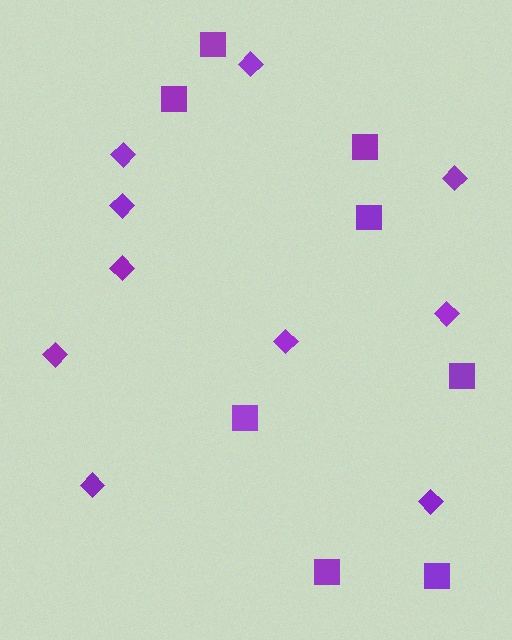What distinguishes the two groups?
There are 2 groups: one group of diamonds (10) and one group of squares (8).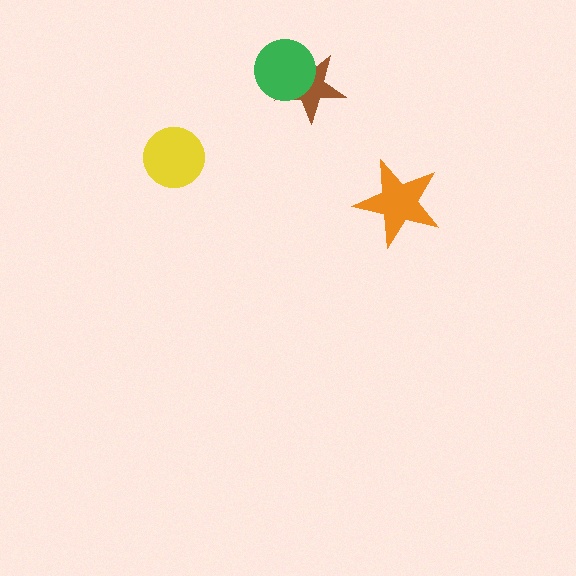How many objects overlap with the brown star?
1 object overlaps with the brown star.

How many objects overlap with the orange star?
0 objects overlap with the orange star.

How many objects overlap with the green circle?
1 object overlaps with the green circle.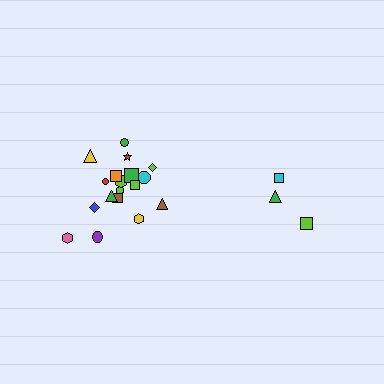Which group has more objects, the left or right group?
The left group.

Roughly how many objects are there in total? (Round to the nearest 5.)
Roughly 20 objects in total.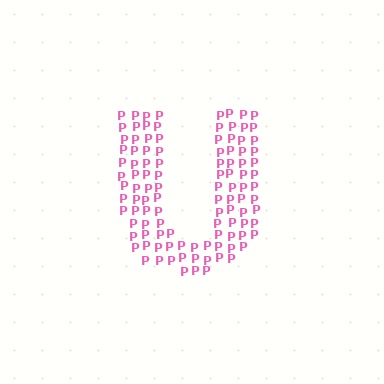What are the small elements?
The small elements are letter P's.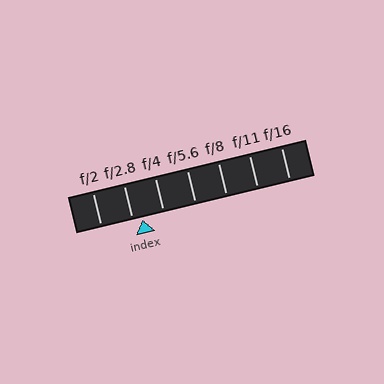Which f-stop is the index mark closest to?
The index mark is closest to f/2.8.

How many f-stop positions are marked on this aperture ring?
There are 7 f-stop positions marked.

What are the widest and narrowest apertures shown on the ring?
The widest aperture shown is f/2 and the narrowest is f/16.